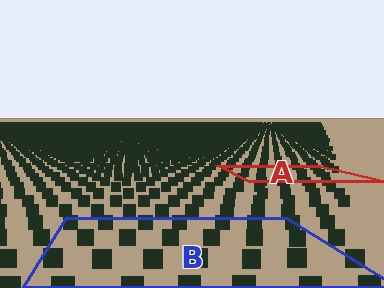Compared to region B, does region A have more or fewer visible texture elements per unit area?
Region A has more texture elements per unit area — they are packed more densely because it is farther away.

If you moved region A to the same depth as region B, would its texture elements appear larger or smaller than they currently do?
They would appear larger. At a closer depth, the same texture elements are projected at a bigger on-screen size.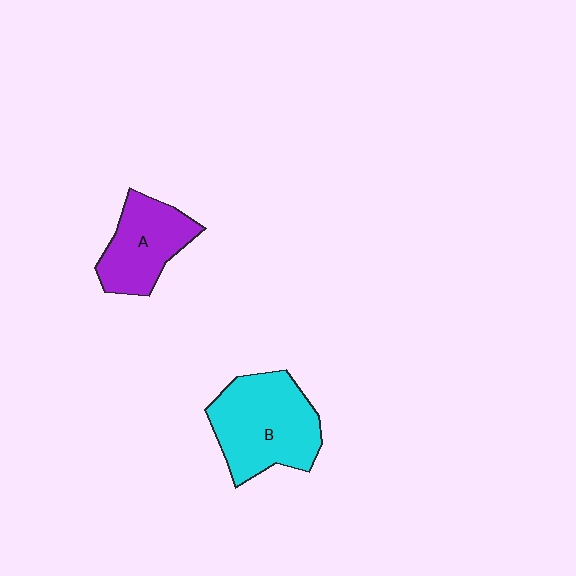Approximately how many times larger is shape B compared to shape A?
Approximately 1.4 times.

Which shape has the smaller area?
Shape A (purple).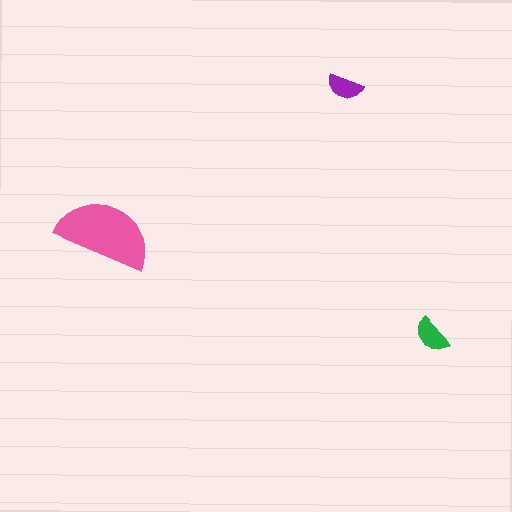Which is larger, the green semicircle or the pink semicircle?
The pink one.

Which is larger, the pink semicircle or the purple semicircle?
The pink one.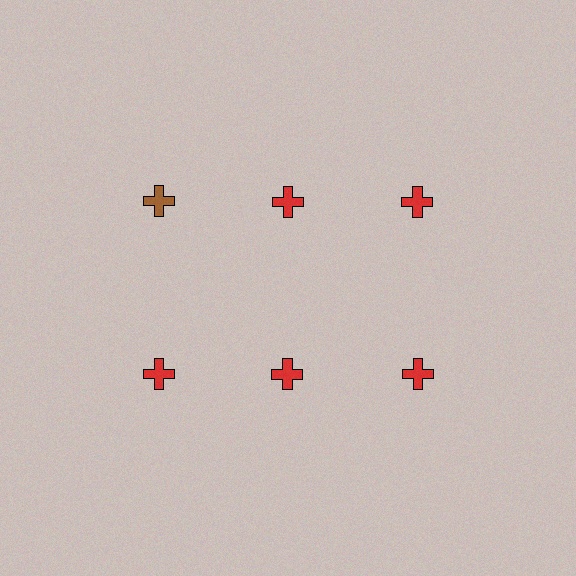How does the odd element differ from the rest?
It has a different color: brown instead of red.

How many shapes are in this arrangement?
There are 6 shapes arranged in a grid pattern.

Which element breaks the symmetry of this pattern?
The brown cross in the top row, leftmost column breaks the symmetry. All other shapes are red crosses.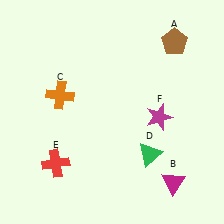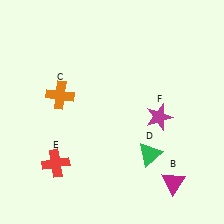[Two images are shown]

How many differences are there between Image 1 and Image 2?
There is 1 difference between the two images.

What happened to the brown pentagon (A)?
The brown pentagon (A) was removed in Image 2. It was in the top-right area of Image 1.